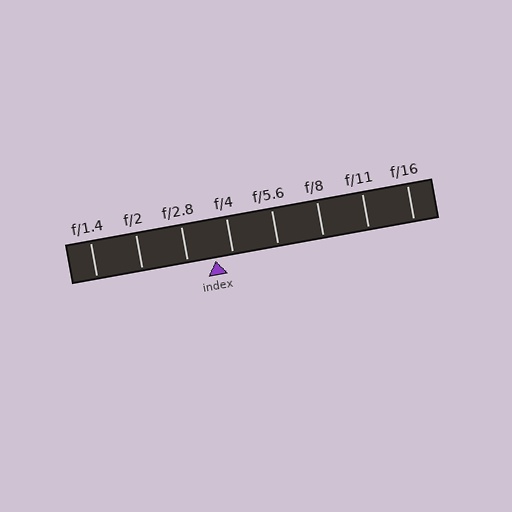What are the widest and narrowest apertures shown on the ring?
The widest aperture shown is f/1.4 and the narrowest is f/16.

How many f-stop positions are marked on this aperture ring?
There are 8 f-stop positions marked.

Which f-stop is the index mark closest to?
The index mark is closest to f/4.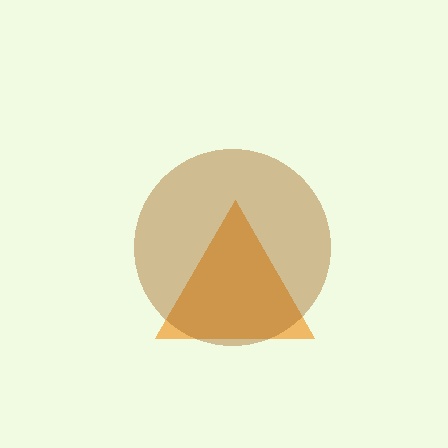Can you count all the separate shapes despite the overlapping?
Yes, there are 2 separate shapes.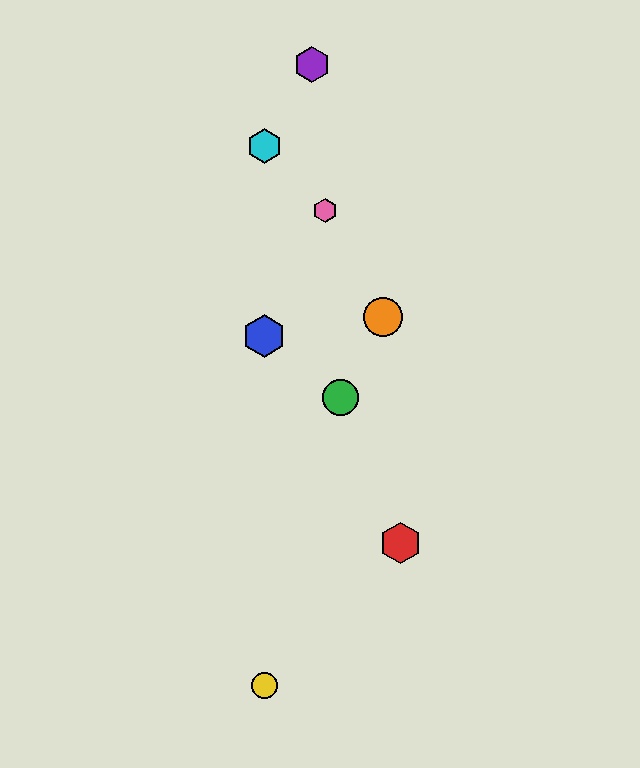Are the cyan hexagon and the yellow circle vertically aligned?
Yes, both are at x≈264.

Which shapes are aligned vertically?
The blue hexagon, the yellow circle, the cyan hexagon are aligned vertically.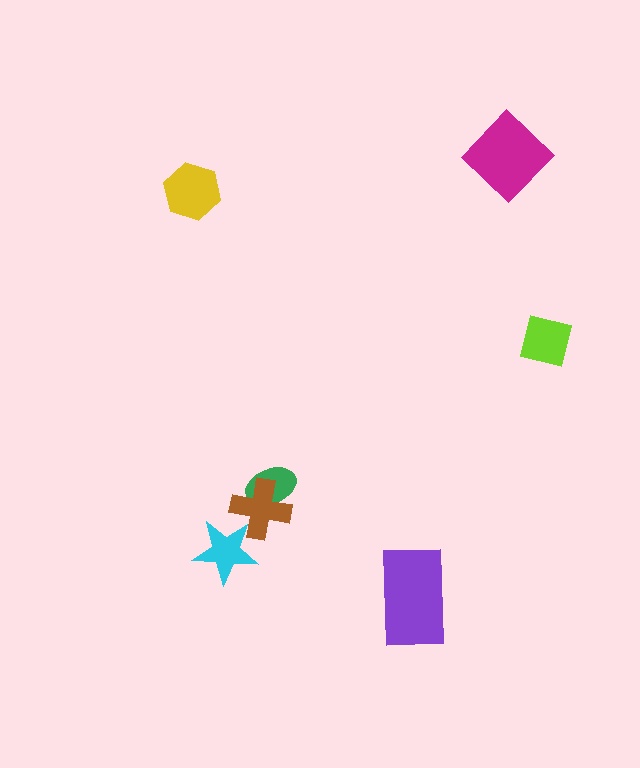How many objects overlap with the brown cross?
2 objects overlap with the brown cross.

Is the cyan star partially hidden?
Yes, it is partially covered by another shape.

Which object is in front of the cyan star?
The brown cross is in front of the cyan star.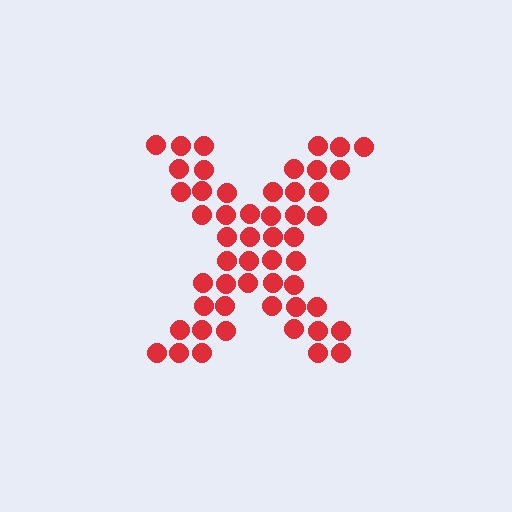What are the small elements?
The small elements are circles.